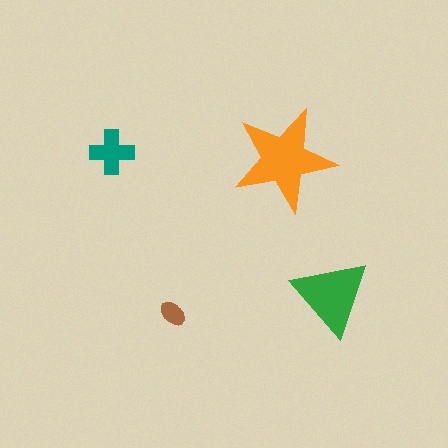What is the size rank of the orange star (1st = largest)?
1st.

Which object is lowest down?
The brown ellipse is bottommost.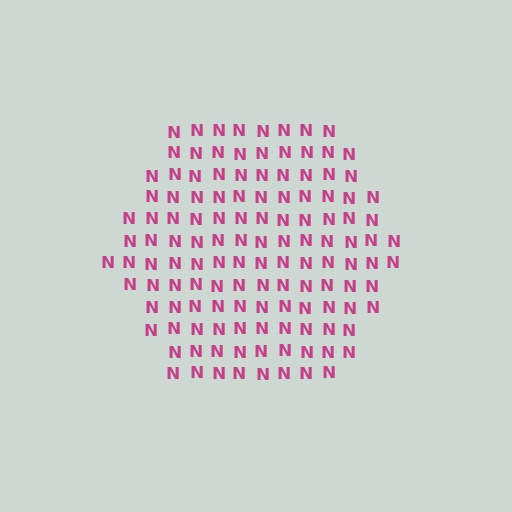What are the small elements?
The small elements are letter N's.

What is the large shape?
The large shape is a hexagon.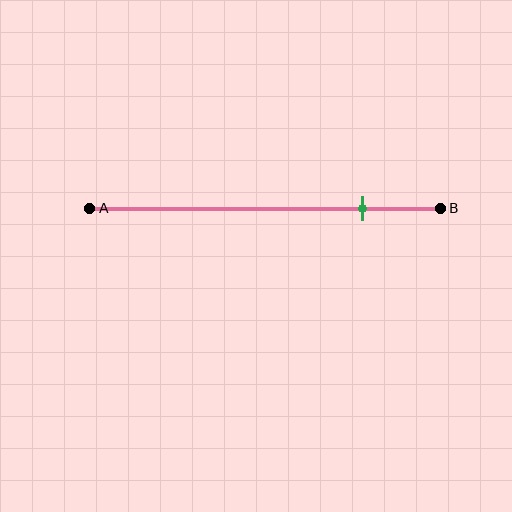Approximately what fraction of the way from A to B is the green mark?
The green mark is approximately 80% of the way from A to B.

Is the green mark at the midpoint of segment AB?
No, the mark is at about 80% from A, not at the 50% midpoint.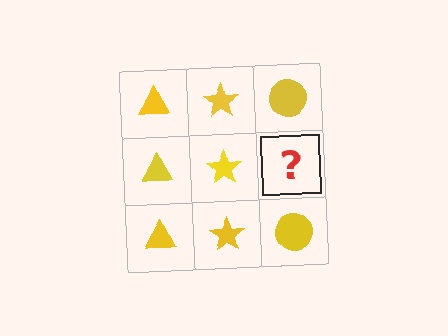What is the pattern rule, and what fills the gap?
The rule is that each column has a consistent shape. The gap should be filled with a yellow circle.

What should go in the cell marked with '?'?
The missing cell should contain a yellow circle.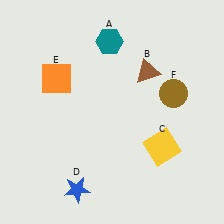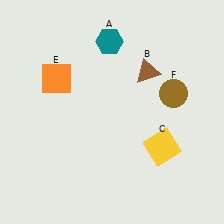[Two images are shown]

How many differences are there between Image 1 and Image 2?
There is 1 difference between the two images.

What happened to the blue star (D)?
The blue star (D) was removed in Image 2. It was in the bottom-left area of Image 1.